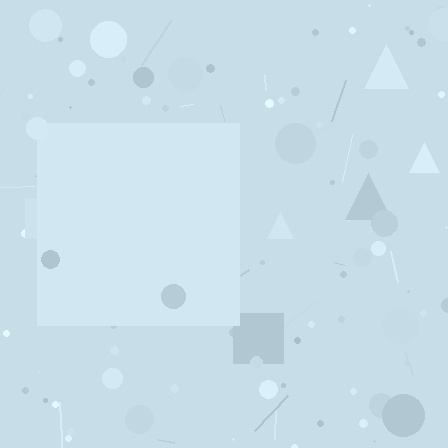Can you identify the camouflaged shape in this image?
The camouflaged shape is a square.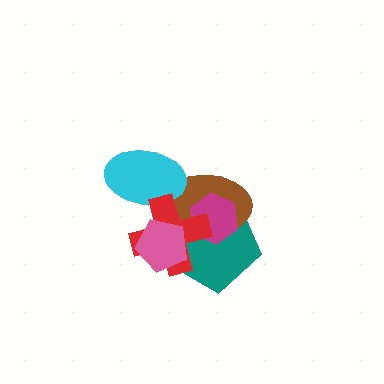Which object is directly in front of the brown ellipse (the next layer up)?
The magenta hexagon is directly in front of the brown ellipse.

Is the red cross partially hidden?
Yes, it is partially covered by another shape.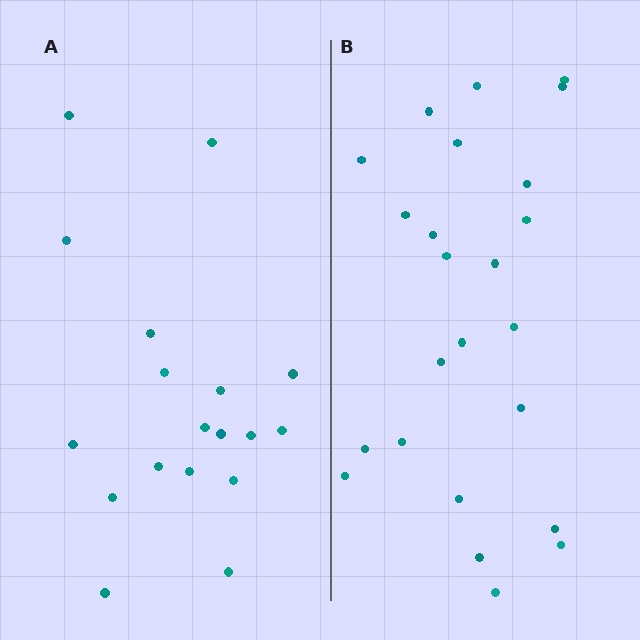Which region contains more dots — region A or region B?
Region B (the right region) has more dots.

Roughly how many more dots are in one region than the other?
Region B has about 6 more dots than region A.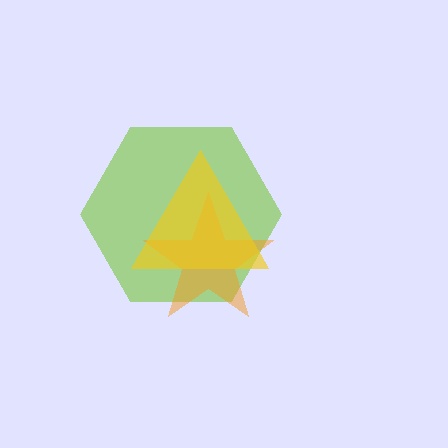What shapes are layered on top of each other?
The layered shapes are: a lime hexagon, an orange star, a yellow triangle.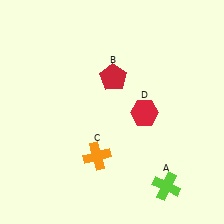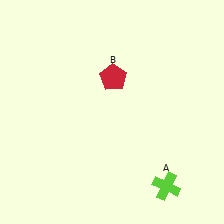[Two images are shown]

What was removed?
The red hexagon (D), the orange cross (C) were removed in Image 2.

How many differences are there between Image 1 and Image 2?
There are 2 differences between the two images.